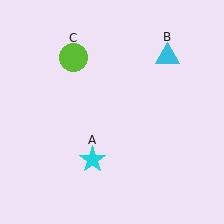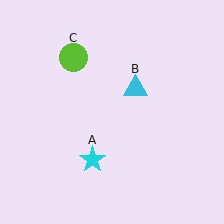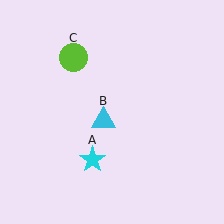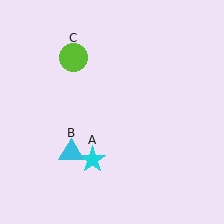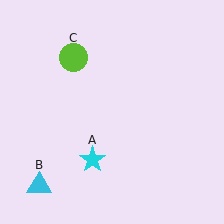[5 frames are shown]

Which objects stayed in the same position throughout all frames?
Cyan star (object A) and lime circle (object C) remained stationary.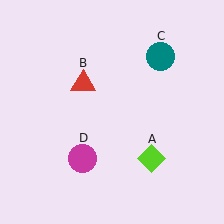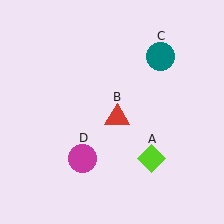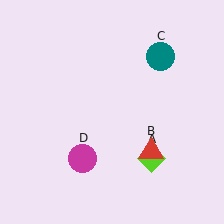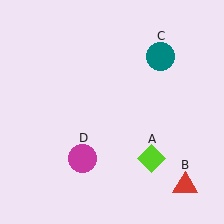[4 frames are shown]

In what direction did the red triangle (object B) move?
The red triangle (object B) moved down and to the right.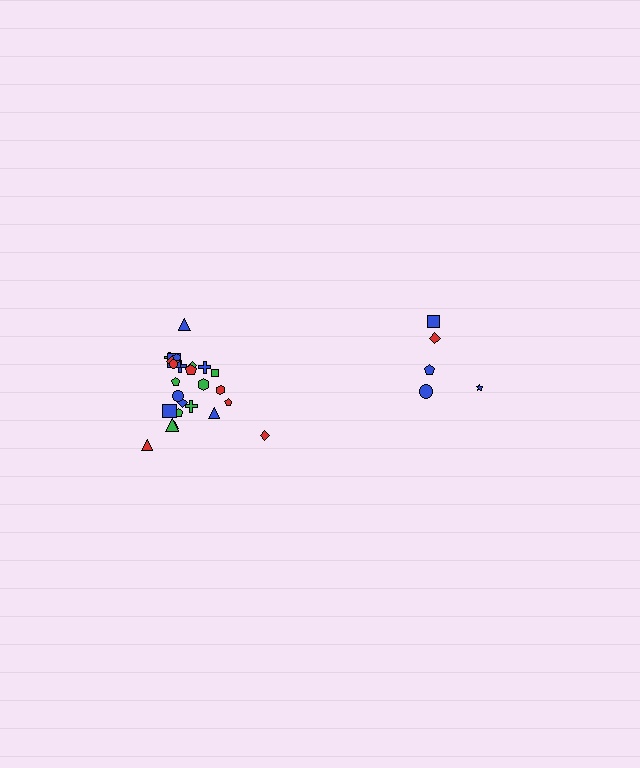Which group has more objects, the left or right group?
The left group.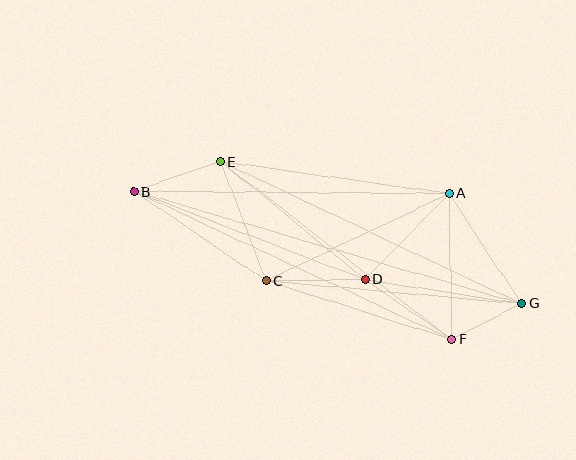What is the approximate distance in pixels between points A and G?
The distance between A and G is approximately 132 pixels.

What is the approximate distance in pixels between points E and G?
The distance between E and G is approximately 333 pixels.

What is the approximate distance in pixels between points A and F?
The distance between A and F is approximately 146 pixels.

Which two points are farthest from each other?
Points B and G are farthest from each other.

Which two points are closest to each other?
Points F and G are closest to each other.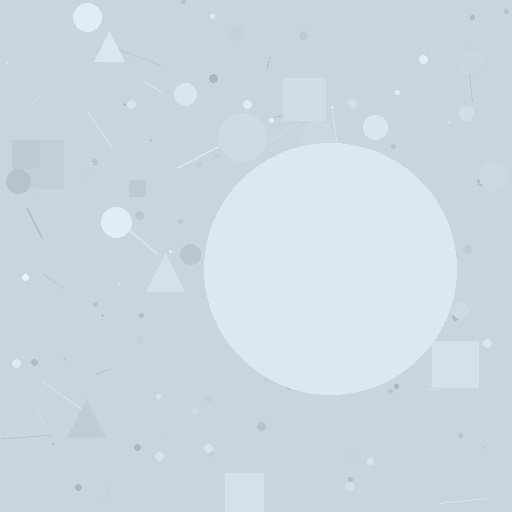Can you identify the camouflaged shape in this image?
The camouflaged shape is a circle.